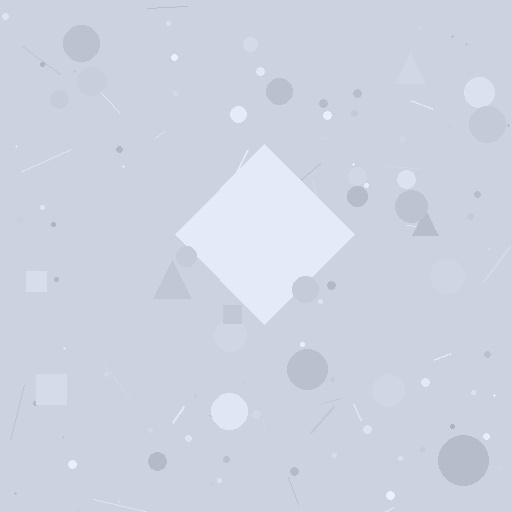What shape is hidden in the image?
A diamond is hidden in the image.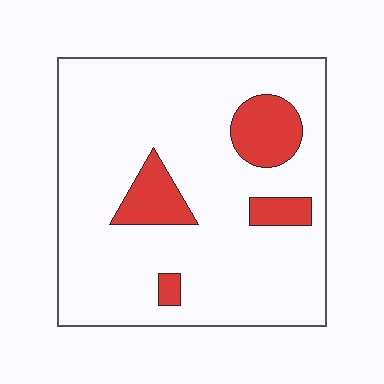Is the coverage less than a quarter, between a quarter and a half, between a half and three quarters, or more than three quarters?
Less than a quarter.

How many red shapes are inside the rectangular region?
4.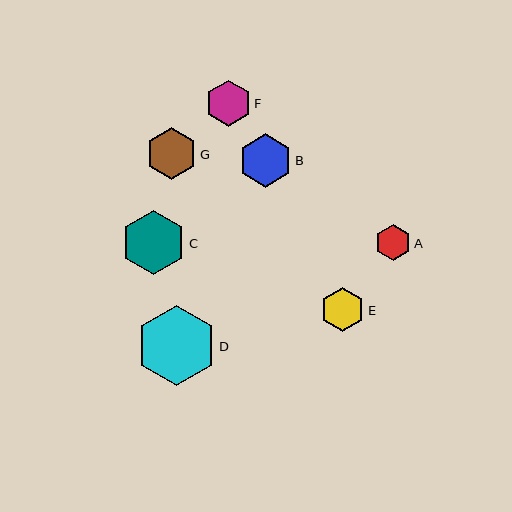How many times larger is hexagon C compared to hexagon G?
Hexagon C is approximately 1.2 times the size of hexagon G.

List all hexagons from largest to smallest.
From largest to smallest: D, C, B, G, F, E, A.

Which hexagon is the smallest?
Hexagon A is the smallest with a size of approximately 36 pixels.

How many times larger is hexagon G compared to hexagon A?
Hexagon G is approximately 1.4 times the size of hexagon A.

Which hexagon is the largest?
Hexagon D is the largest with a size of approximately 80 pixels.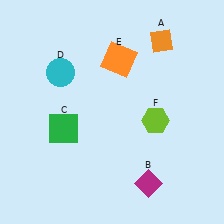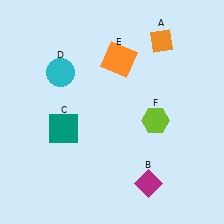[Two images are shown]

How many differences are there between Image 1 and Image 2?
There is 1 difference between the two images.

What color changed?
The square (C) changed from green in Image 1 to teal in Image 2.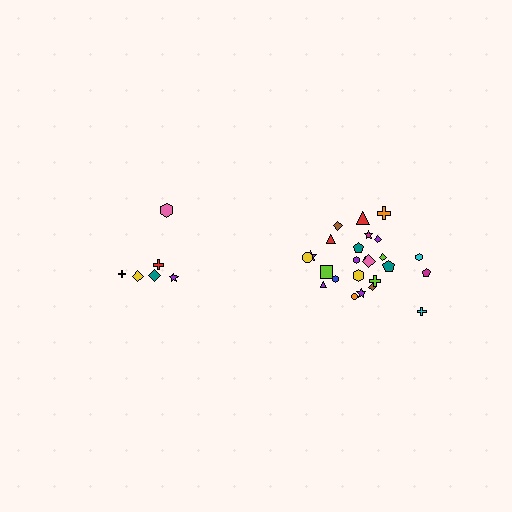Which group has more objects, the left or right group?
The right group.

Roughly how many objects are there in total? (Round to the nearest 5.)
Roughly 30 objects in total.